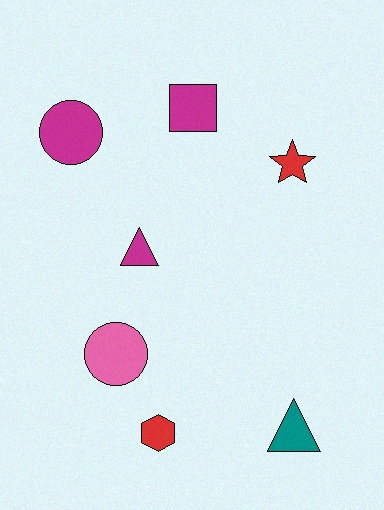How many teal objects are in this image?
There is 1 teal object.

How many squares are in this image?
There is 1 square.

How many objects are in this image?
There are 7 objects.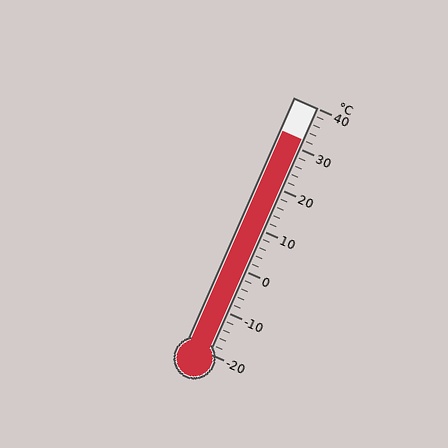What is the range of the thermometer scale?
The thermometer scale ranges from -20°C to 40°C.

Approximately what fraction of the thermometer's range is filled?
The thermometer is filled to approximately 85% of its range.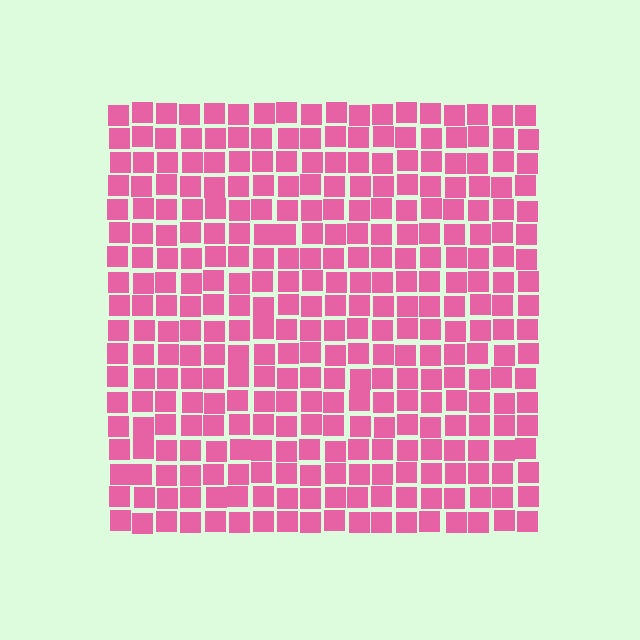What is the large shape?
The large shape is a square.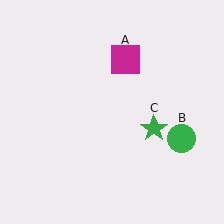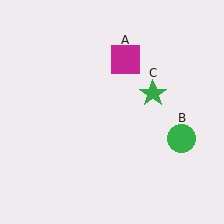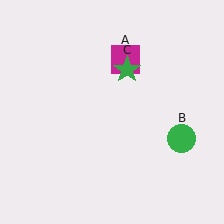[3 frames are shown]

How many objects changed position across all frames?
1 object changed position: green star (object C).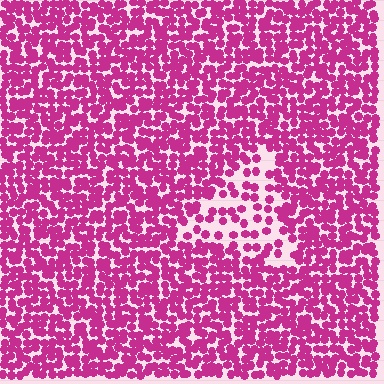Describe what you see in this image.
The image contains small magenta elements arranged at two different densities. A triangle-shaped region is visible where the elements are less densely packed than the surrounding area.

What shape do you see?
I see a triangle.